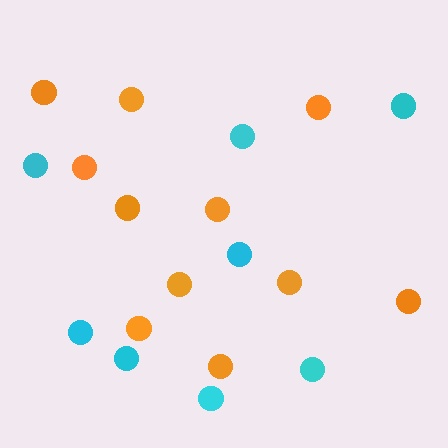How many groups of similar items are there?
There are 2 groups: one group of orange circles (11) and one group of cyan circles (8).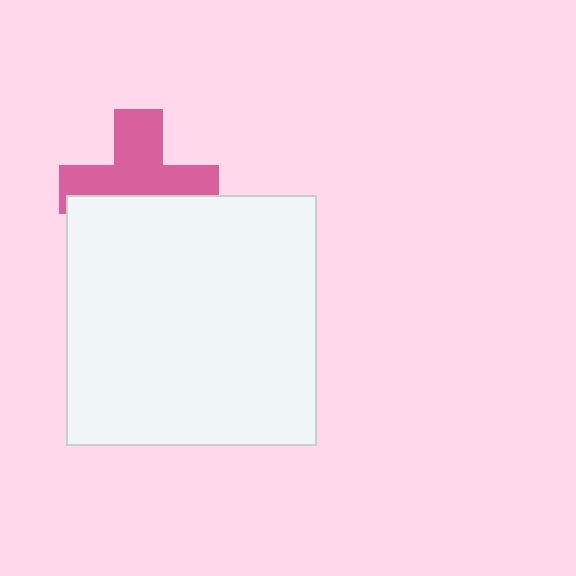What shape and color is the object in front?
The object in front is a white square.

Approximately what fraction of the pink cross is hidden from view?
Roughly 42% of the pink cross is hidden behind the white square.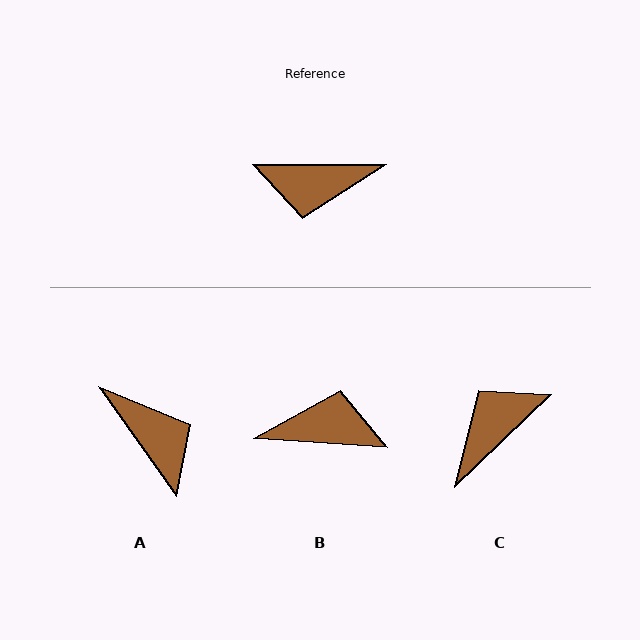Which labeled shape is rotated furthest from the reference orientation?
B, about 176 degrees away.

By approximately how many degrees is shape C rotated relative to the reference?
Approximately 136 degrees clockwise.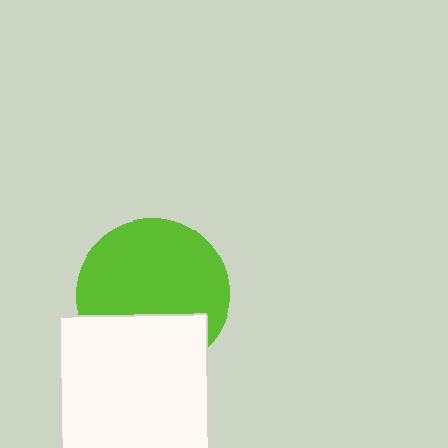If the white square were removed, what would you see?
You would see the complete lime circle.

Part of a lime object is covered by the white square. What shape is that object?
It is a circle.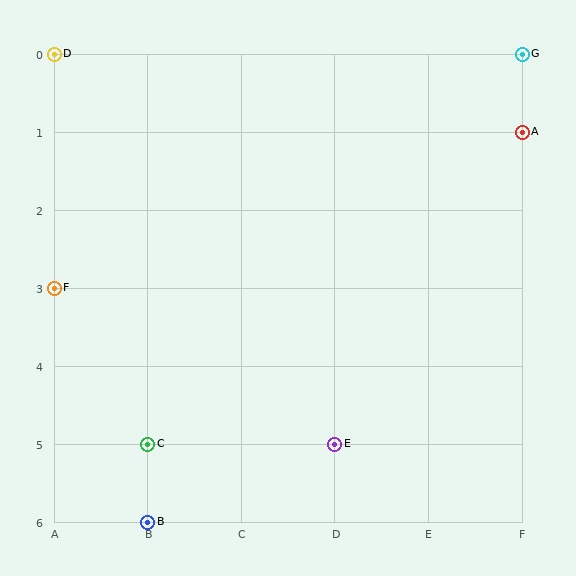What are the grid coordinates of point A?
Point A is at grid coordinates (F, 1).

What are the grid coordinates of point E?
Point E is at grid coordinates (D, 5).